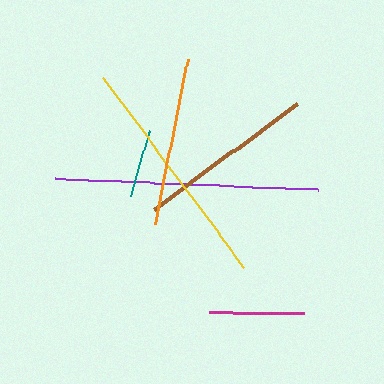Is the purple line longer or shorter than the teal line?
The purple line is longer than the teal line.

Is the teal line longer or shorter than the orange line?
The orange line is longer than the teal line.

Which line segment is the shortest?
The teal line is the shortest at approximately 69 pixels.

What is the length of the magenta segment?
The magenta segment is approximately 95 pixels long.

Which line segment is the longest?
The purple line is the longest at approximately 264 pixels.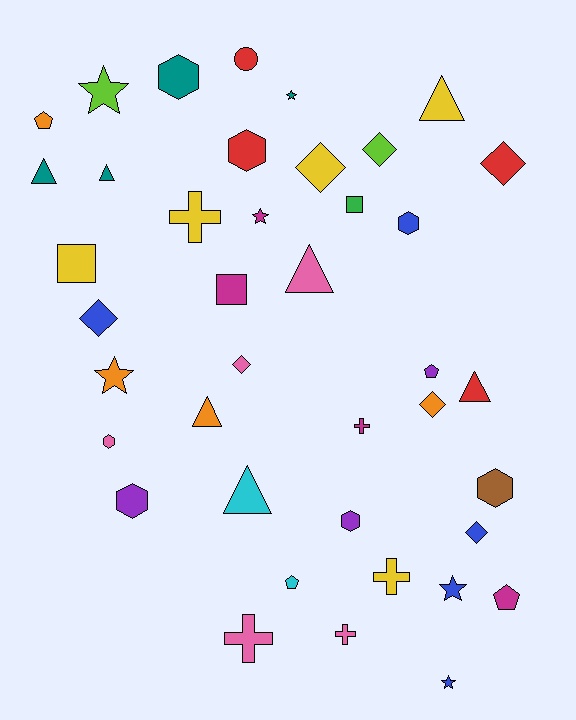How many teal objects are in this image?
There are 4 teal objects.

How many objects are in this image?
There are 40 objects.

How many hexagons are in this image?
There are 7 hexagons.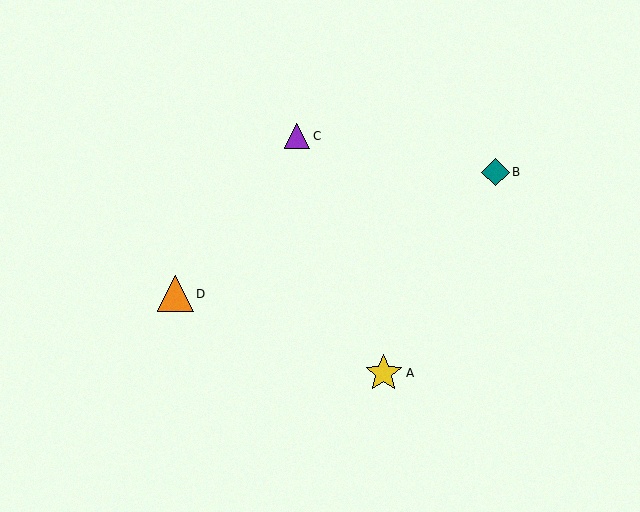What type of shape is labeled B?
Shape B is a teal diamond.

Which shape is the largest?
The yellow star (labeled A) is the largest.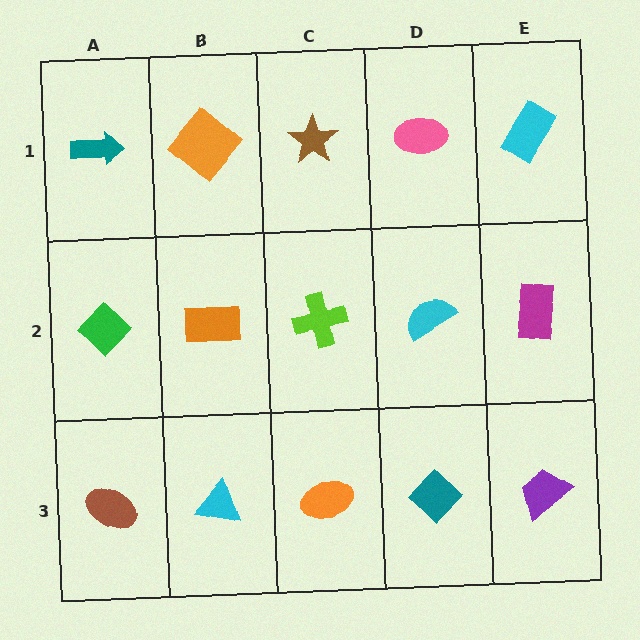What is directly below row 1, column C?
A lime cross.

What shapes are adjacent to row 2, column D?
A pink ellipse (row 1, column D), a teal diamond (row 3, column D), a lime cross (row 2, column C), a magenta rectangle (row 2, column E).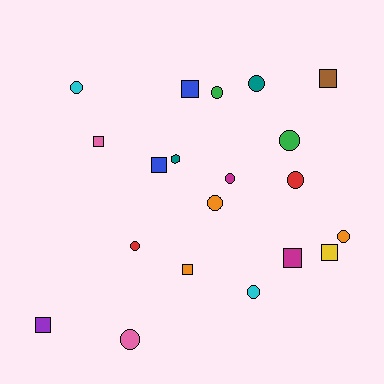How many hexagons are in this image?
There is 1 hexagon.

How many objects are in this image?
There are 20 objects.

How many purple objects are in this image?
There is 1 purple object.